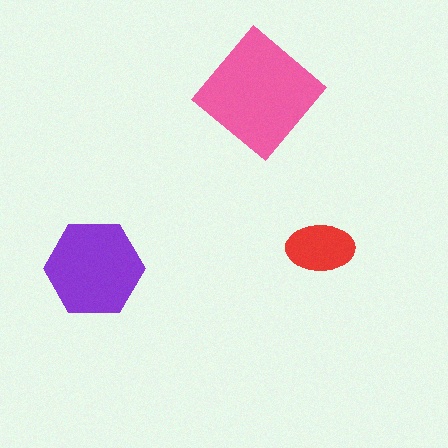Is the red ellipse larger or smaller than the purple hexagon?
Smaller.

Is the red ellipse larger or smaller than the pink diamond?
Smaller.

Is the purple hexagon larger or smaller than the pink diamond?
Smaller.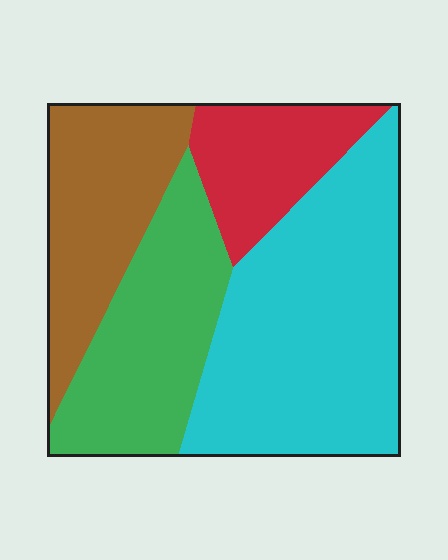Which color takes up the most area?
Cyan, at roughly 40%.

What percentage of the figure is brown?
Brown takes up less than a quarter of the figure.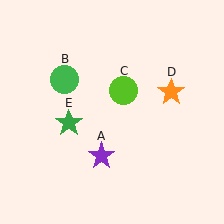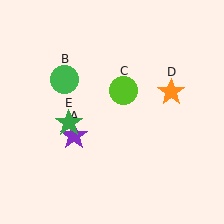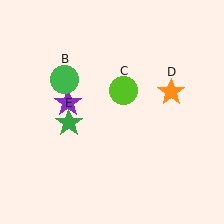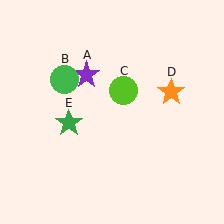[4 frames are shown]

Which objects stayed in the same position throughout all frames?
Green circle (object B) and lime circle (object C) and orange star (object D) and green star (object E) remained stationary.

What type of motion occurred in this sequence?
The purple star (object A) rotated clockwise around the center of the scene.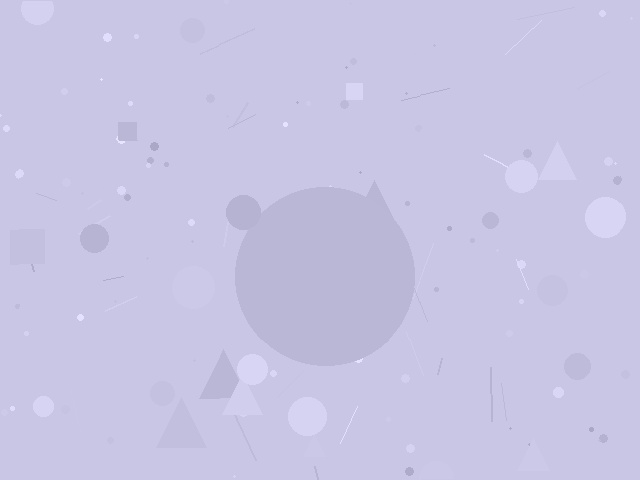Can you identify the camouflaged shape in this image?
The camouflaged shape is a circle.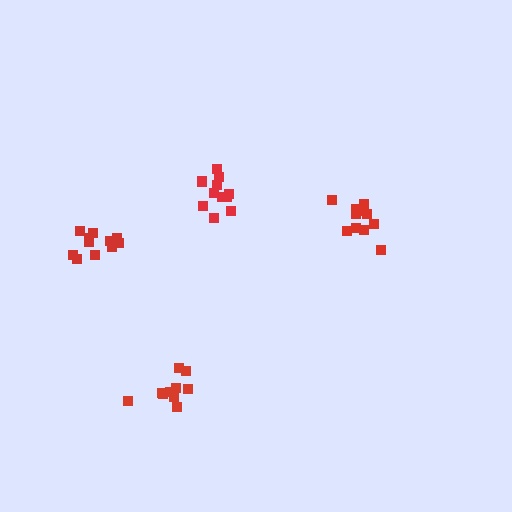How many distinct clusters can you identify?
There are 4 distinct clusters.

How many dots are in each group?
Group 1: 11 dots, Group 2: 10 dots, Group 3: 11 dots, Group 4: 11 dots (43 total).